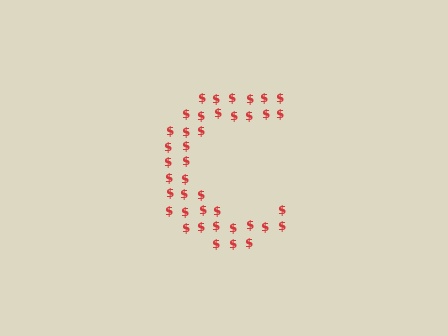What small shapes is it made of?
It is made of small dollar signs.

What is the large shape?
The large shape is the letter C.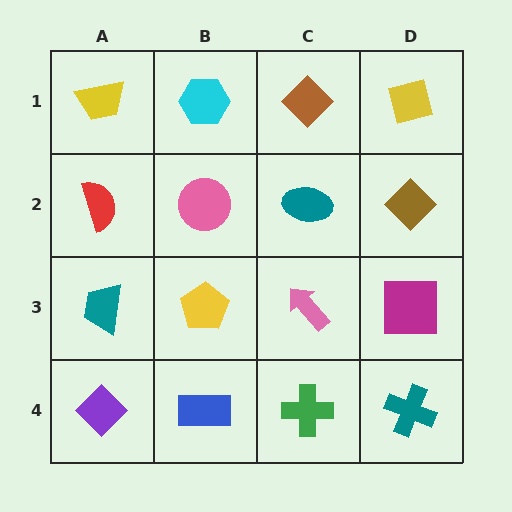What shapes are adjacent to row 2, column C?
A brown diamond (row 1, column C), a pink arrow (row 3, column C), a pink circle (row 2, column B), a brown diamond (row 2, column D).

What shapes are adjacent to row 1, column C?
A teal ellipse (row 2, column C), a cyan hexagon (row 1, column B), a yellow square (row 1, column D).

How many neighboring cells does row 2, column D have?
3.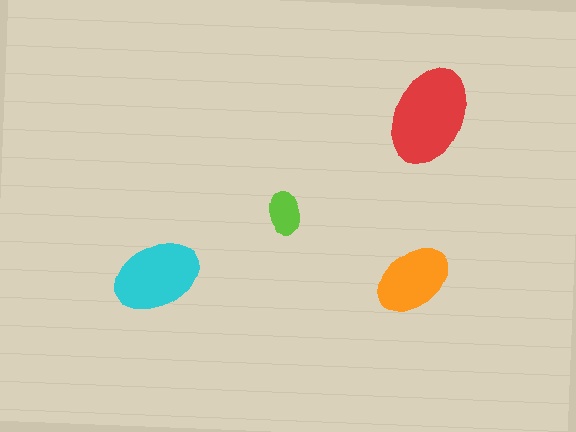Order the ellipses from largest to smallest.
the red one, the cyan one, the orange one, the lime one.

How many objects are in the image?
There are 4 objects in the image.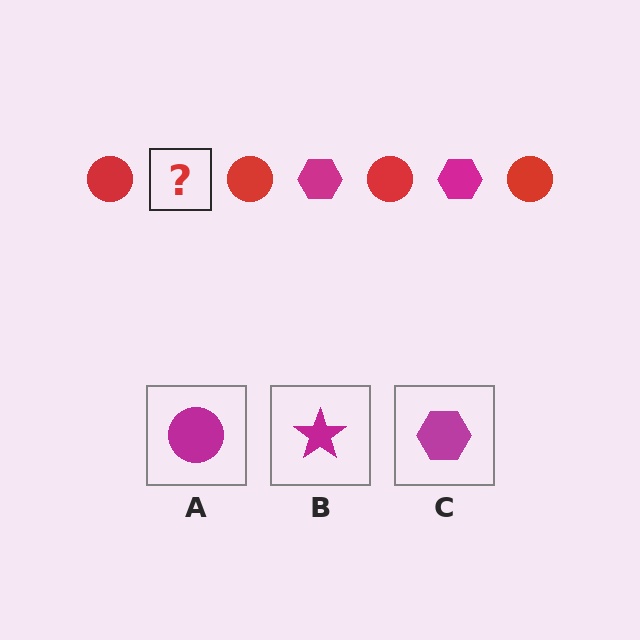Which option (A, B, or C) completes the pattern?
C.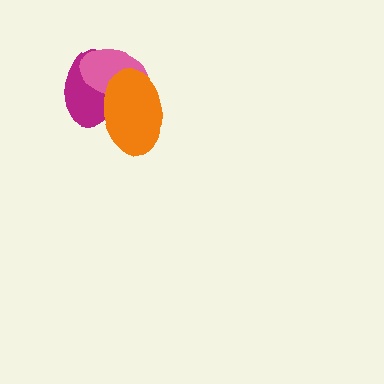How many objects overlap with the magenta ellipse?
2 objects overlap with the magenta ellipse.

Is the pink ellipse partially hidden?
Yes, it is partially covered by another shape.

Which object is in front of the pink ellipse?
The orange ellipse is in front of the pink ellipse.